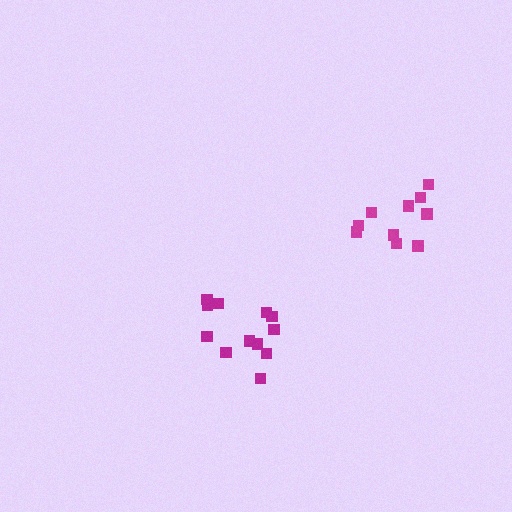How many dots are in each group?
Group 1: 12 dots, Group 2: 10 dots (22 total).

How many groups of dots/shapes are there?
There are 2 groups.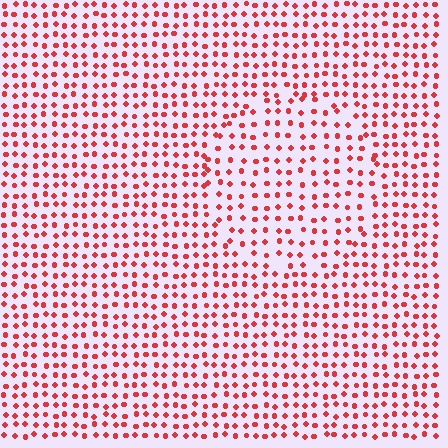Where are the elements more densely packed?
The elements are more densely packed outside the circle boundary.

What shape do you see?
I see a circle.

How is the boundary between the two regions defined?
The boundary is defined by a change in element density (approximately 1.4x ratio). All elements are the same color, size, and shape.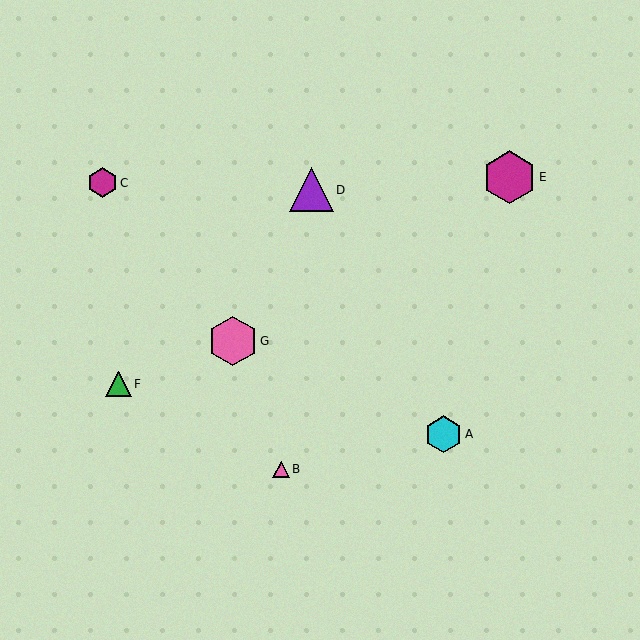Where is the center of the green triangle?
The center of the green triangle is at (119, 384).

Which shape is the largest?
The magenta hexagon (labeled E) is the largest.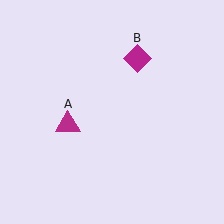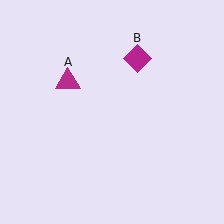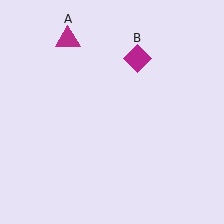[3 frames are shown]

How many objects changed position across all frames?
1 object changed position: magenta triangle (object A).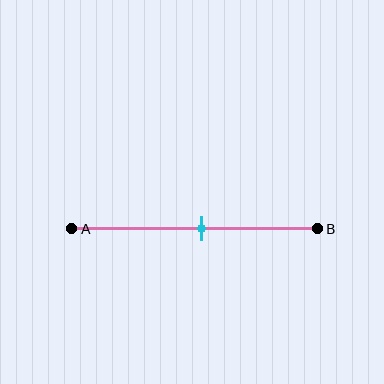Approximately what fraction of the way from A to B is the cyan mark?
The cyan mark is approximately 55% of the way from A to B.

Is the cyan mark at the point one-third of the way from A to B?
No, the mark is at about 55% from A, not at the 33% one-third point.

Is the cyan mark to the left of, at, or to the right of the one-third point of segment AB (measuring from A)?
The cyan mark is to the right of the one-third point of segment AB.